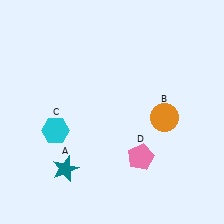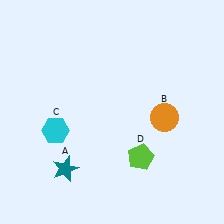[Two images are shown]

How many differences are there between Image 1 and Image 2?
There is 1 difference between the two images.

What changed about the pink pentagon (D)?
In Image 1, D is pink. In Image 2, it changed to lime.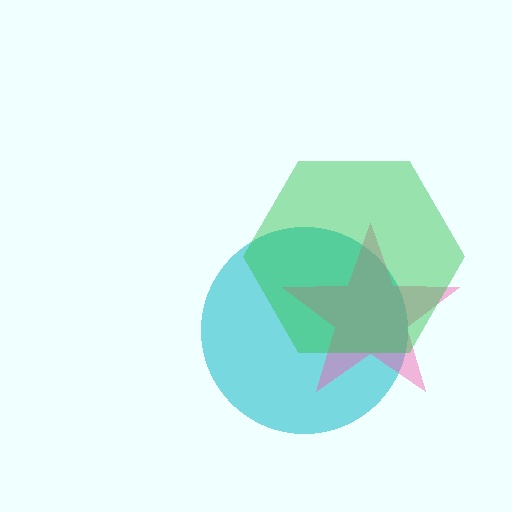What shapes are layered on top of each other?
The layered shapes are: a cyan circle, a pink star, a green hexagon.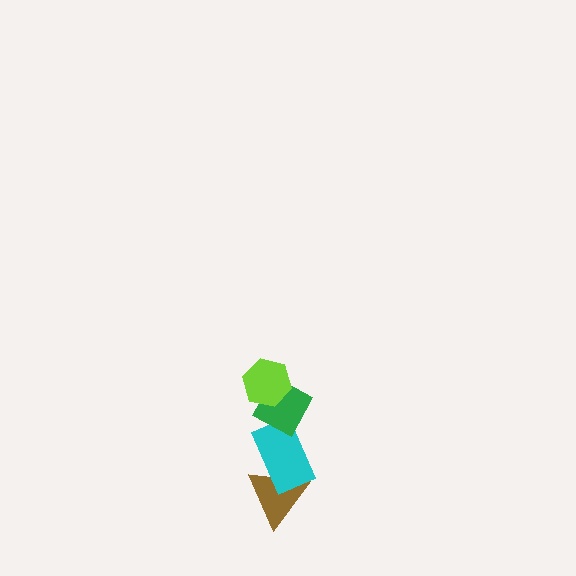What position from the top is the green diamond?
The green diamond is 2nd from the top.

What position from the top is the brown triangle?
The brown triangle is 4th from the top.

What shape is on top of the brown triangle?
The cyan rectangle is on top of the brown triangle.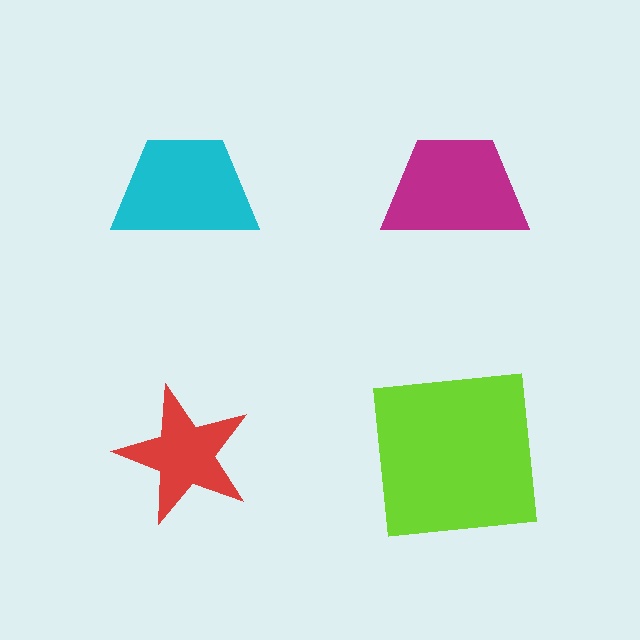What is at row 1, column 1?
A cyan trapezoid.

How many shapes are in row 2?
2 shapes.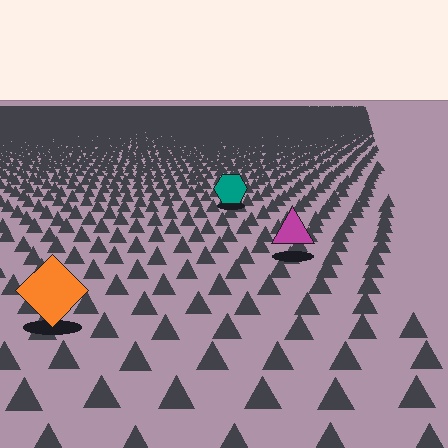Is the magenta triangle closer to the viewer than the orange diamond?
No. The orange diamond is closer — you can tell from the texture gradient: the ground texture is coarser near it.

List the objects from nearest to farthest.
From nearest to farthest: the orange diamond, the magenta triangle, the teal hexagon.